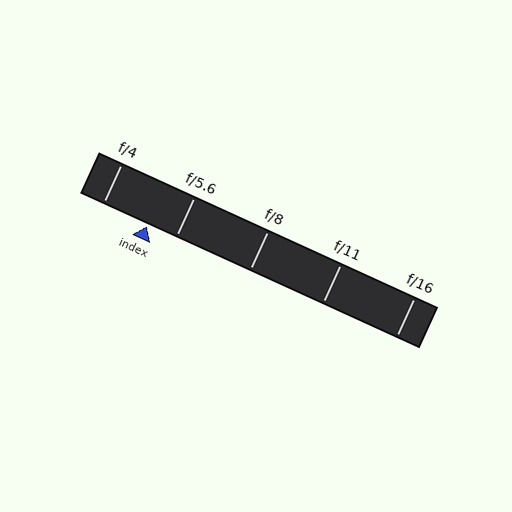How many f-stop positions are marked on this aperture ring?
There are 5 f-stop positions marked.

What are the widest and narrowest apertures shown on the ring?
The widest aperture shown is f/4 and the narrowest is f/16.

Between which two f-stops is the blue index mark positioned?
The index mark is between f/4 and f/5.6.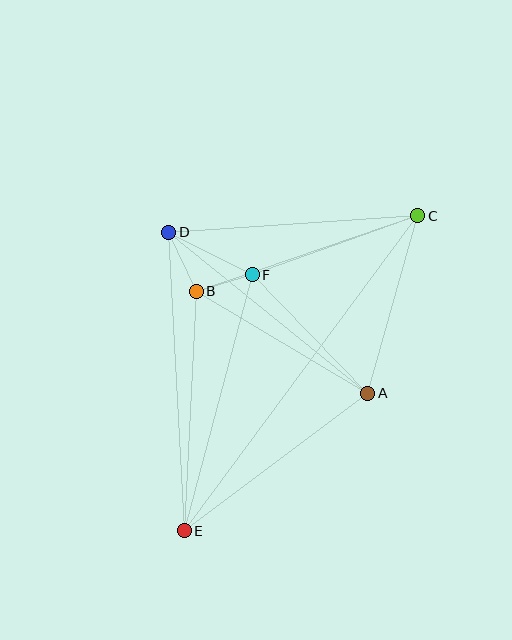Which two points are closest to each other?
Points B and F are closest to each other.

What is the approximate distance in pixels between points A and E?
The distance between A and E is approximately 229 pixels.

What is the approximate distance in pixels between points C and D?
The distance between C and D is approximately 250 pixels.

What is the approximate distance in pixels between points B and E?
The distance between B and E is approximately 240 pixels.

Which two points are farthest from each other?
Points C and E are farthest from each other.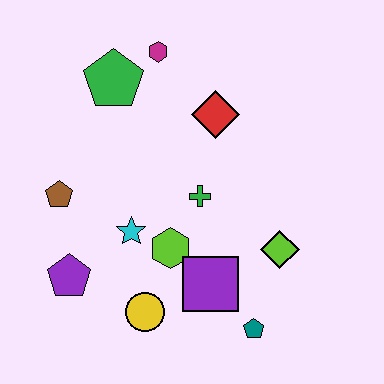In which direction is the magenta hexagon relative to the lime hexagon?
The magenta hexagon is above the lime hexagon.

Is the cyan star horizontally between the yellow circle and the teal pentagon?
No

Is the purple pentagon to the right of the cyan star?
No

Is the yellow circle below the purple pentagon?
Yes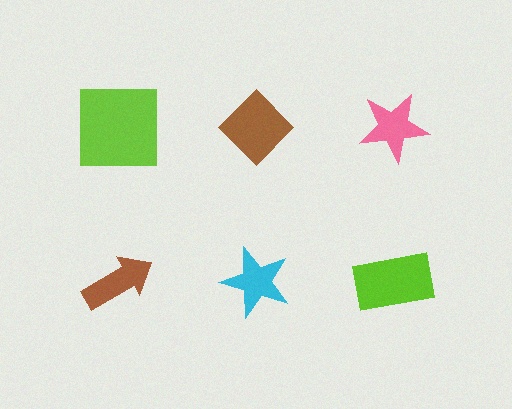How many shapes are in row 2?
3 shapes.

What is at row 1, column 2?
A brown diamond.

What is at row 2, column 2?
A cyan star.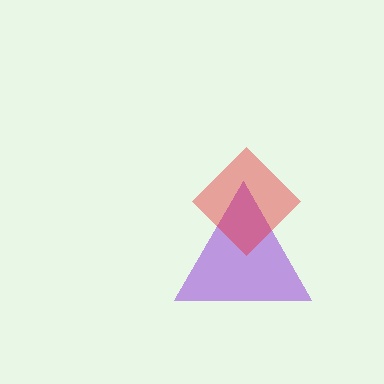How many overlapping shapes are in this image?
There are 2 overlapping shapes in the image.